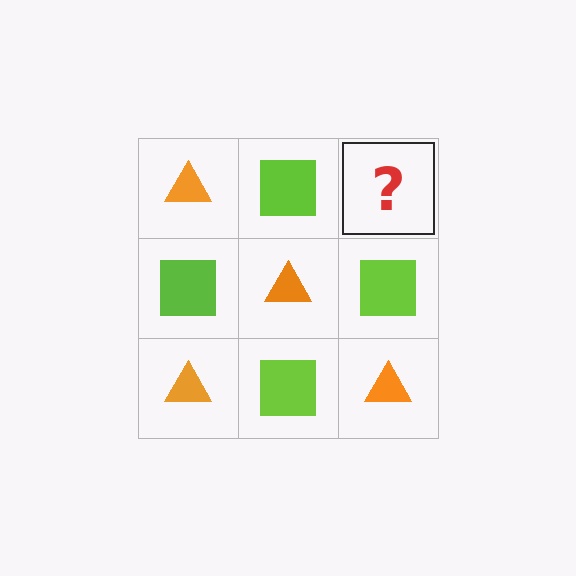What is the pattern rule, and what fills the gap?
The rule is that it alternates orange triangle and lime square in a checkerboard pattern. The gap should be filled with an orange triangle.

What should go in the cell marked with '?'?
The missing cell should contain an orange triangle.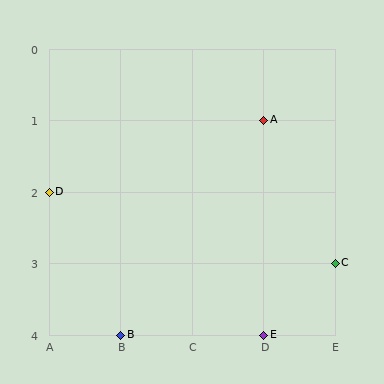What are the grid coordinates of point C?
Point C is at grid coordinates (E, 3).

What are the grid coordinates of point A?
Point A is at grid coordinates (D, 1).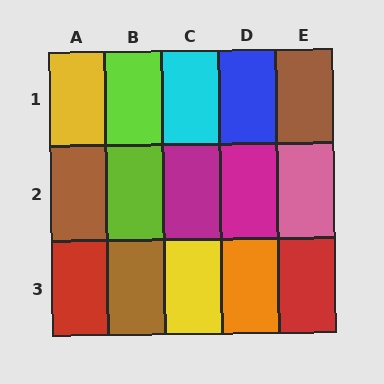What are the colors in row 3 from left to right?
Red, brown, yellow, orange, red.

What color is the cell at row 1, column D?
Blue.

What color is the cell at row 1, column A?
Yellow.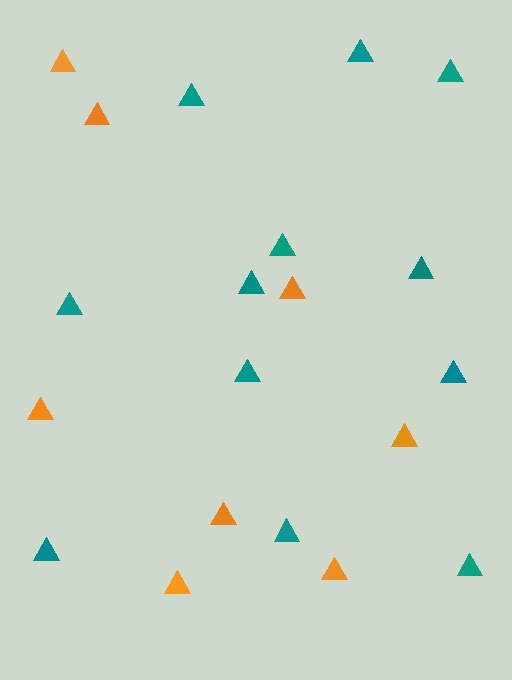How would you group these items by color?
There are 2 groups: one group of teal triangles (12) and one group of orange triangles (8).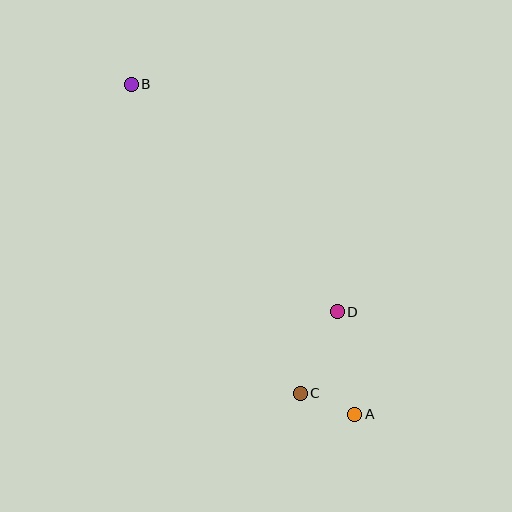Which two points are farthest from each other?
Points A and B are farthest from each other.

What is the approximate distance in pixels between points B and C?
The distance between B and C is approximately 352 pixels.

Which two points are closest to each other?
Points A and C are closest to each other.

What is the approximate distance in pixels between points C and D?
The distance between C and D is approximately 90 pixels.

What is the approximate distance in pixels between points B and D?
The distance between B and D is approximately 307 pixels.